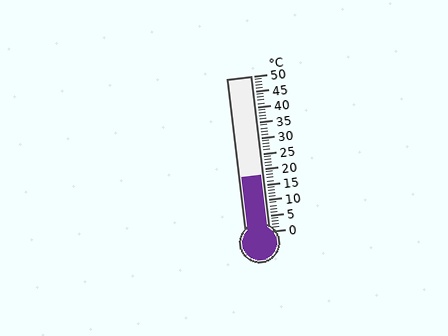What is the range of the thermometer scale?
The thermometer scale ranges from 0°C to 50°C.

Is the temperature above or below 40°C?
The temperature is below 40°C.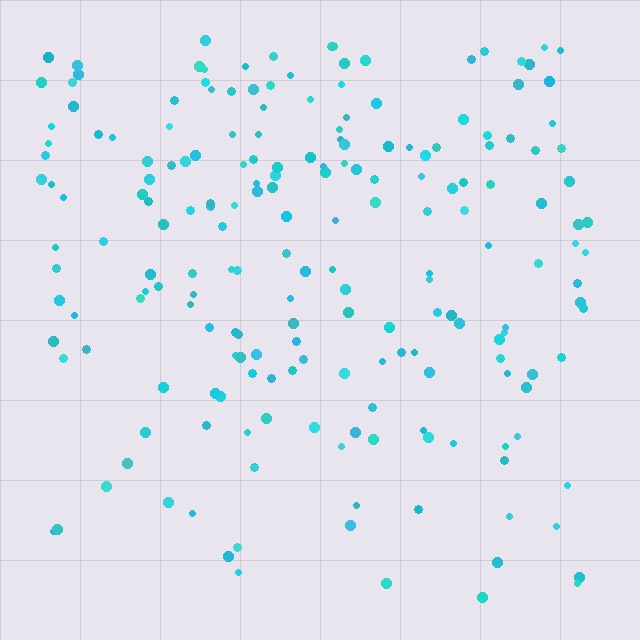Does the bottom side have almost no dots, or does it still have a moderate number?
Still a moderate number, just noticeably fewer than the top.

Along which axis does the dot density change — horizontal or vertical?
Vertical.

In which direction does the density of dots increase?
From bottom to top, with the top side densest.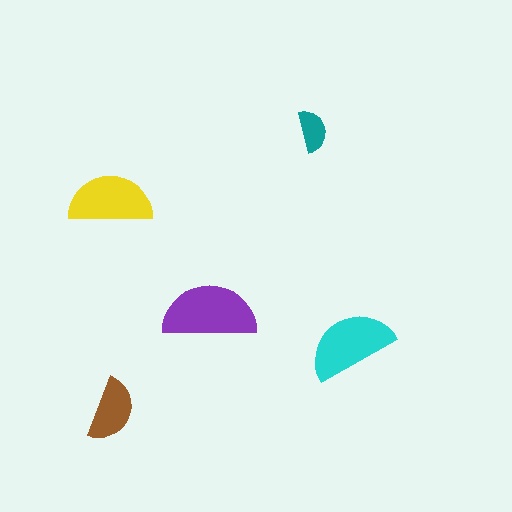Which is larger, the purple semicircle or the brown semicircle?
The purple one.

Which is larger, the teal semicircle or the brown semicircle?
The brown one.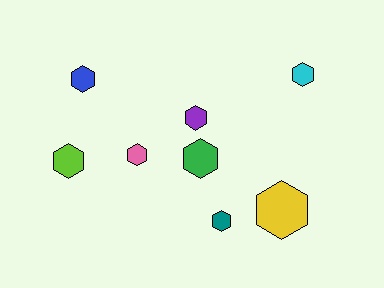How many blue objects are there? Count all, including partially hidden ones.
There is 1 blue object.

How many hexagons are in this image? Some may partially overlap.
There are 8 hexagons.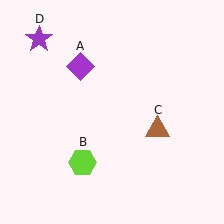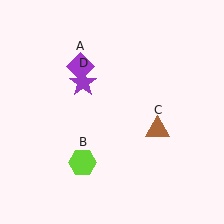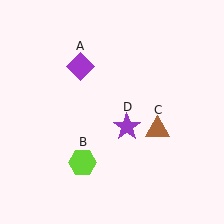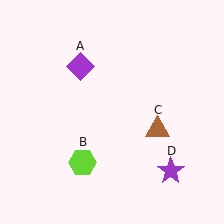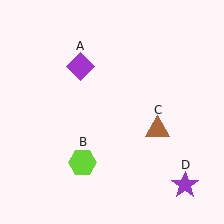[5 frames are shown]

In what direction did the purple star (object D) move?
The purple star (object D) moved down and to the right.